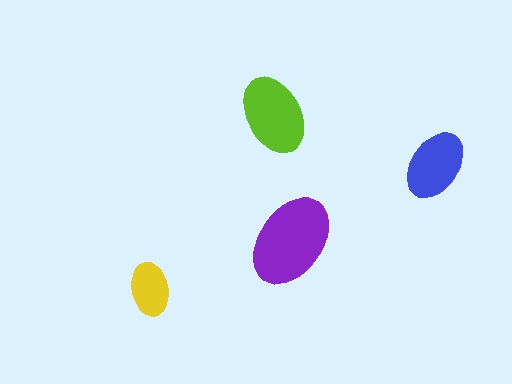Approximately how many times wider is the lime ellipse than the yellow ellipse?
About 1.5 times wider.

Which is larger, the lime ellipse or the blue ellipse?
The lime one.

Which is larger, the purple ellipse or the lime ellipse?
The purple one.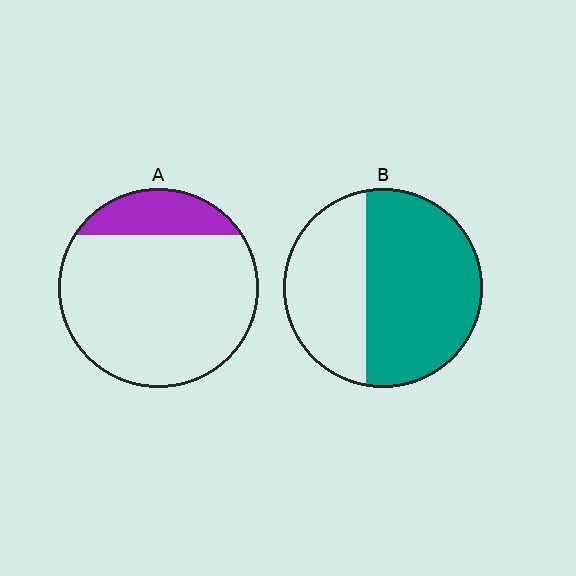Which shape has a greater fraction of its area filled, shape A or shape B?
Shape B.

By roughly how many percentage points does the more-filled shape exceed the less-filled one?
By roughly 45 percentage points (B over A).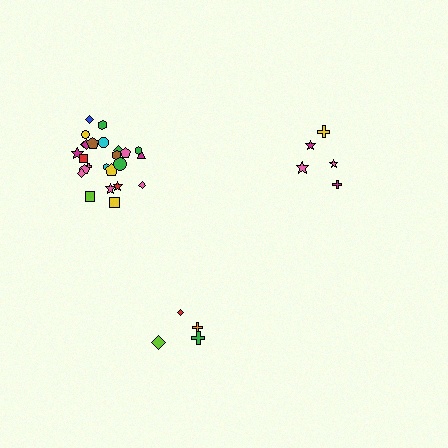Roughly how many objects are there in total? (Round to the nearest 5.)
Roughly 35 objects in total.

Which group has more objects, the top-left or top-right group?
The top-left group.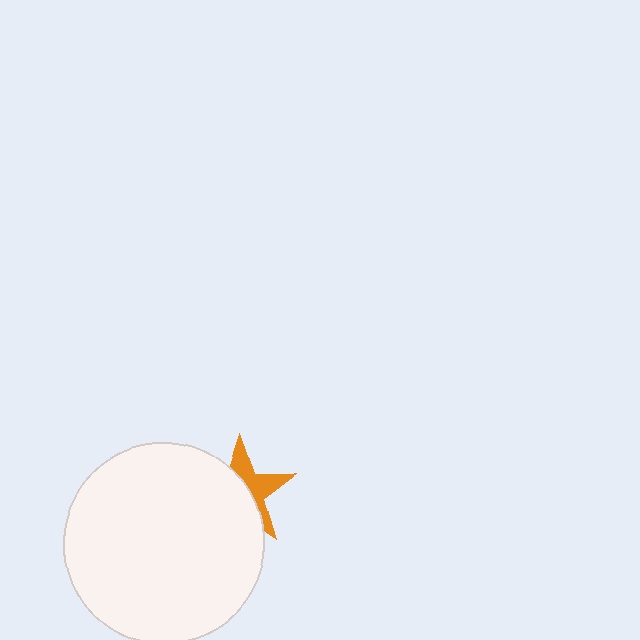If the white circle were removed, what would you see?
You would see the complete orange star.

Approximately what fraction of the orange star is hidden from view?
Roughly 59% of the orange star is hidden behind the white circle.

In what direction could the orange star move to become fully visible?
The orange star could move right. That would shift it out from behind the white circle entirely.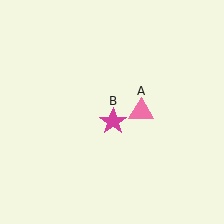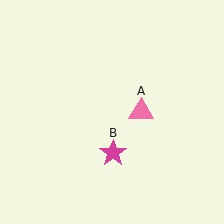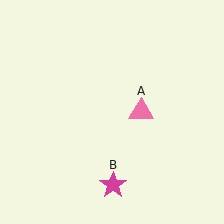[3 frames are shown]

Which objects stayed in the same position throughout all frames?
Pink triangle (object A) remained stationary.